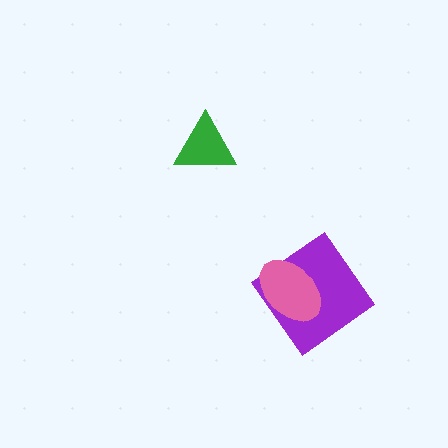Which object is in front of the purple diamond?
The pink ellipse is in front of the purple diamond.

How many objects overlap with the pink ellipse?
1 object overlaps with the pink ellipse.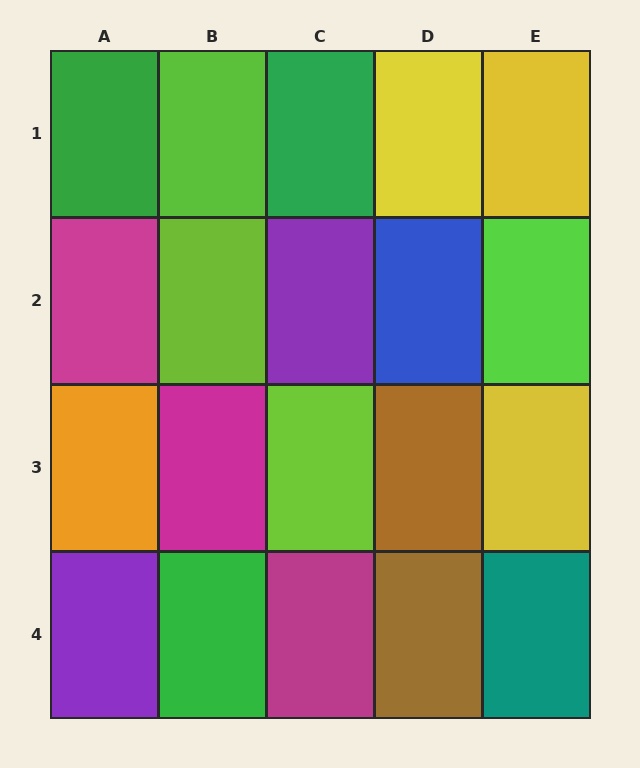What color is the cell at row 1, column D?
Yellow.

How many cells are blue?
1 cell is blue.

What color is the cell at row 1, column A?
Green.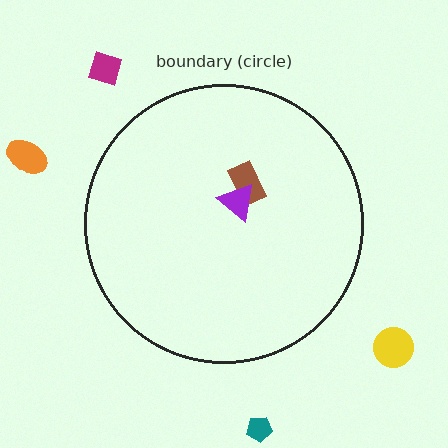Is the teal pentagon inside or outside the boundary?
Outside.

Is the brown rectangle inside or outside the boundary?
Inside.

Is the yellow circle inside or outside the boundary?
Outside.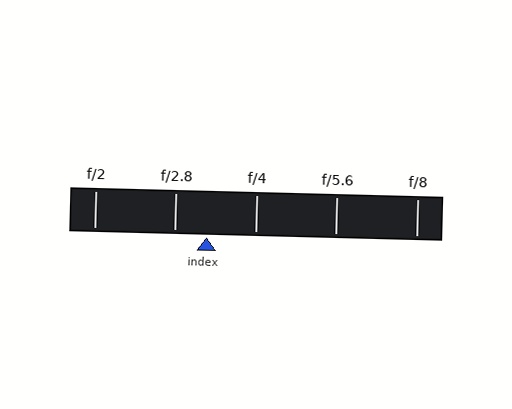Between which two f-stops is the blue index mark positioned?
The index mark is between f/2.8 and f/4.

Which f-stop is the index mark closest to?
The index mark is closest to f/2.8.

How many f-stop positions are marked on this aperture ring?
There are 5 f-stop positions marked.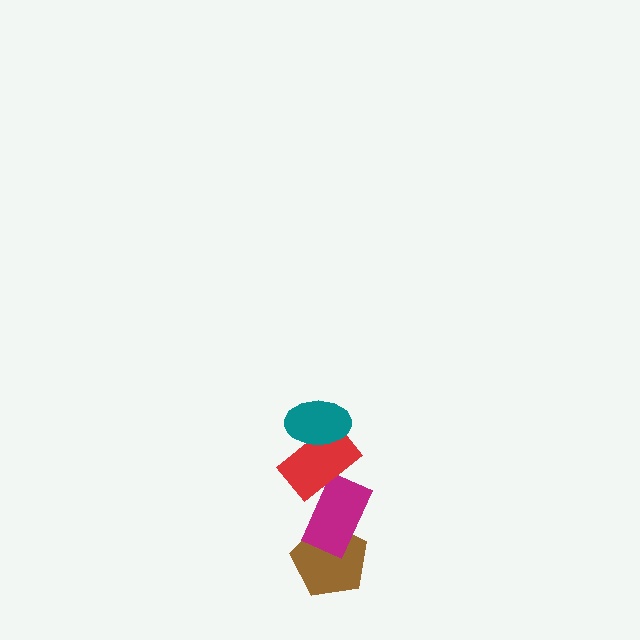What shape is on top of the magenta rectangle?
The red rectangle is on top of the magenta rectangle.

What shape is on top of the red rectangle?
The teal ellipse is on top of the red rectangle.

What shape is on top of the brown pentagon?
The magenta rectangle is on top of the brown pentagon.